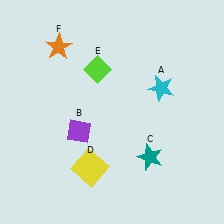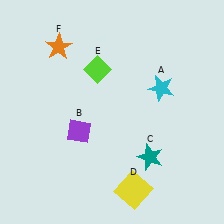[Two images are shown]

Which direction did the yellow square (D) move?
The yellow square (D) moved right.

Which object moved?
The yellow square (D) moved right.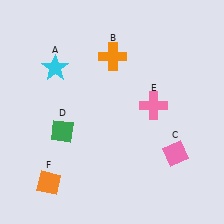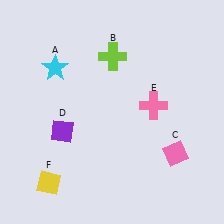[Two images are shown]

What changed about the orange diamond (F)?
In Image 1, F is orange. In Image 2, it changed to yellow.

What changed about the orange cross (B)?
In Image 1, B is orange. In Image 2, it changed to lime.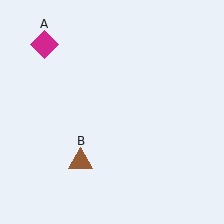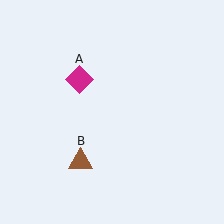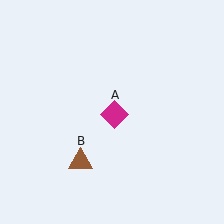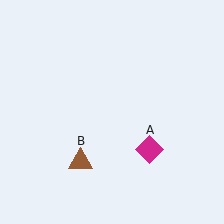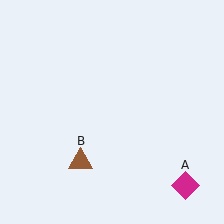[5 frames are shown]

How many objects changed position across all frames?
1 object changed position: magenta diamond (object A).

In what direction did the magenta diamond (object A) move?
The magenta diamond (object A) moved down and to the right.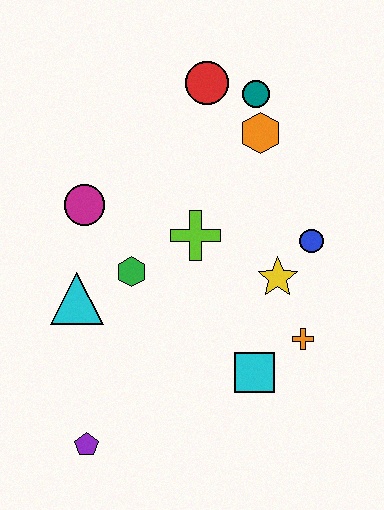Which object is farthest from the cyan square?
The red circle is farthest from the cyan square.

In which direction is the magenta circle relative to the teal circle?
The magenta circle is to the left of the teal circle.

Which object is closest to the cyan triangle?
The green hexagon is closest to the cyan triangle.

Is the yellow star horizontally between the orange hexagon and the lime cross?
No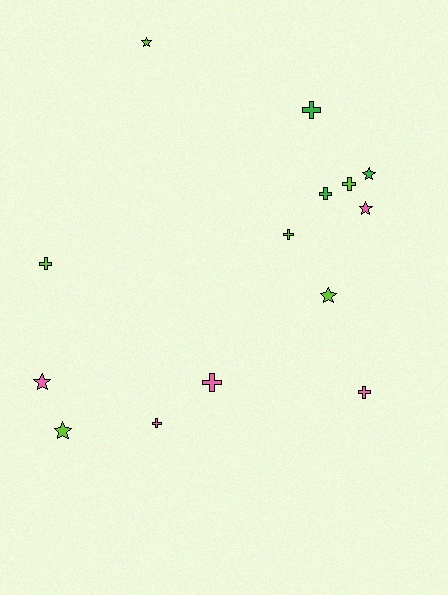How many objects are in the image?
There are 14 objects.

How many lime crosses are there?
There are 3 lime crosses.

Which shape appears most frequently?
Cross, with 8 objects.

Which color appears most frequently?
Lime, with 6 objects.